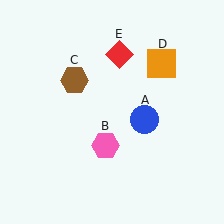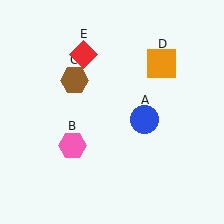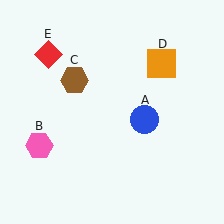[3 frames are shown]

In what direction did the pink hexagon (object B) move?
The pink hexagon (object B) moved left.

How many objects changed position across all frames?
2 objects changed position: pink hexagon (object B), red diamond (object E).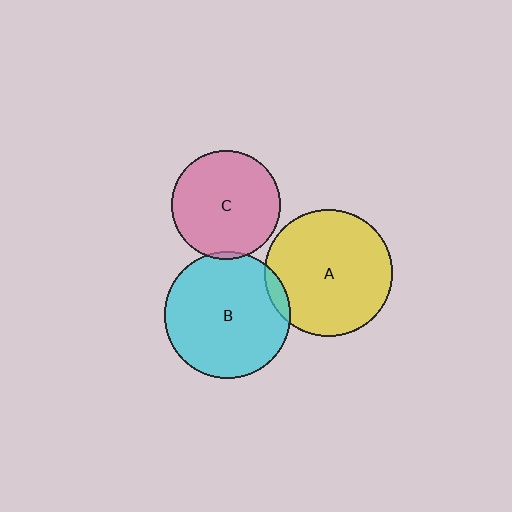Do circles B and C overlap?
Yes.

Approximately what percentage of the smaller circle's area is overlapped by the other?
Approximately 5%.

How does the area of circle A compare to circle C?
Approximately 1.4 times.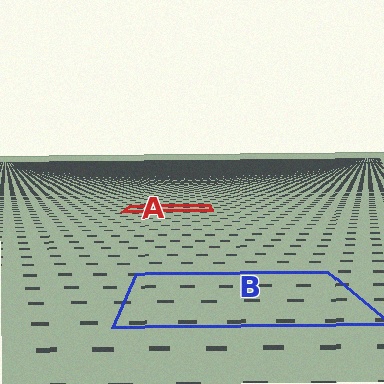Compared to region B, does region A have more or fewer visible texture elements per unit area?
Region A has more texture elements per unit area — they are packed more densely because it is farther away.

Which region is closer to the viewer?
Region B is closer. The texture elements there are larger and more spread out.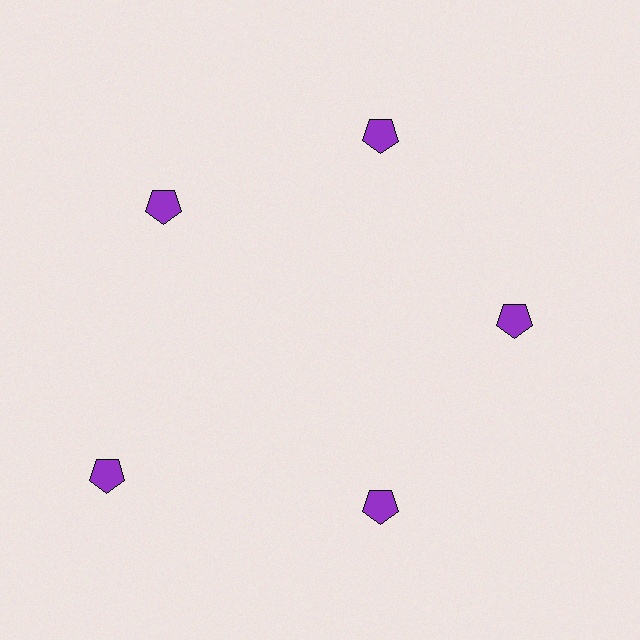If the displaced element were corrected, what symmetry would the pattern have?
It would have 5-fold rotational symmetry — the pattern would map onto itself every 72 degrees.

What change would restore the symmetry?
The symmetry would be restored by moving it inward, back onto the ring so that all 5 pentagons sit at equal angles and equal distance from the center.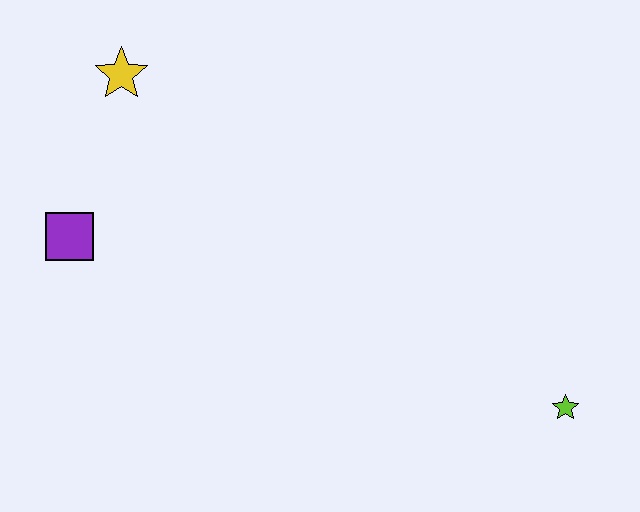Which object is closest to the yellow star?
The purple square is closest to the yellow star.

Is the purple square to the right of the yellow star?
No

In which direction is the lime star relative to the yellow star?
The lime star is to the right of the yellow star.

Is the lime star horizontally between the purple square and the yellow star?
No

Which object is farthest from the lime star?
The yellow star is farthest from the lime star.